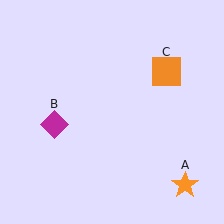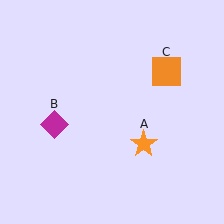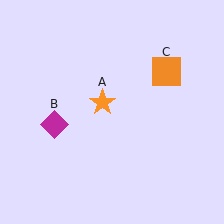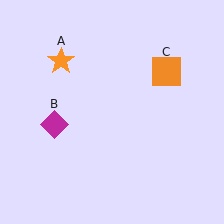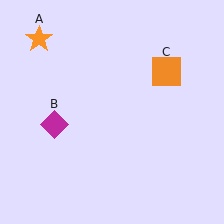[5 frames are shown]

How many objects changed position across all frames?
1 object changed position: orange star (object A).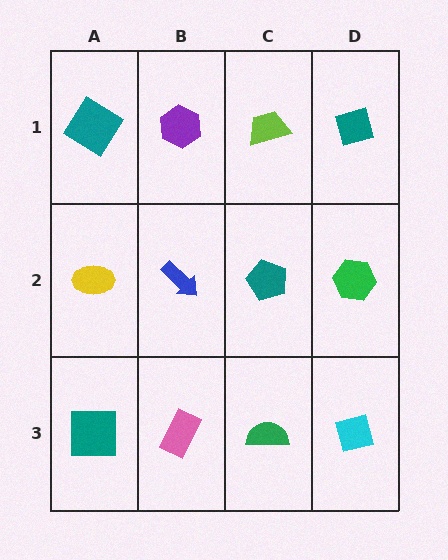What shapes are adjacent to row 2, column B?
A purple hexagon (row 1, column B), a pink rectangle (row 3, column B), a yellow ellipse (row 2, column A), a teal pentagon (row 2, column C).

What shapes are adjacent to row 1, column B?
A blue arrow (row 2, column B), a teal diamond (row 1, column A), a lime trapezoid (row 1, column C).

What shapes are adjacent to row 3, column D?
A green hexagon (row 2, column D), a green semicircle (row 3, column C).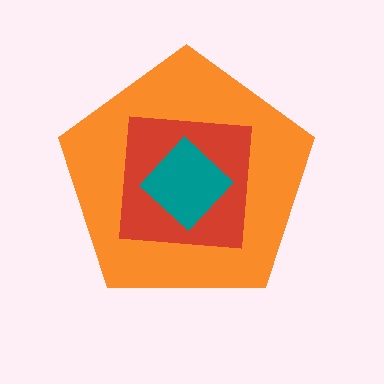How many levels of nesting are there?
3.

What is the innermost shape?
The teal diamond.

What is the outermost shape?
The orange pentagon.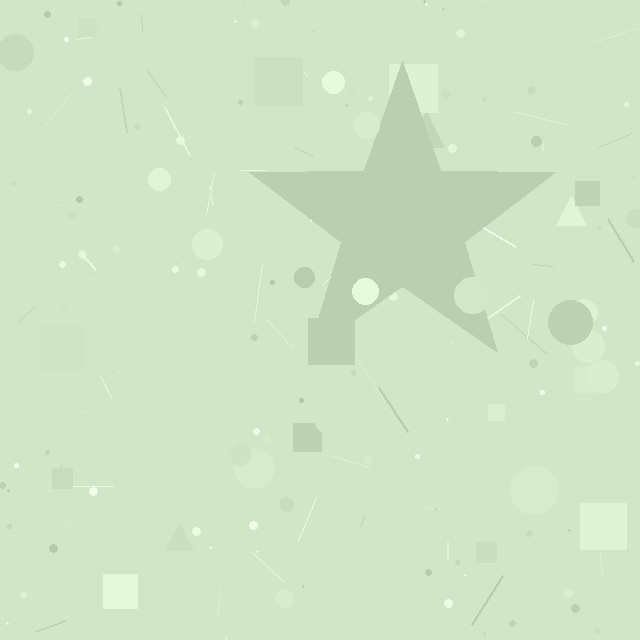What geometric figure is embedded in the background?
A star is embedded in the background.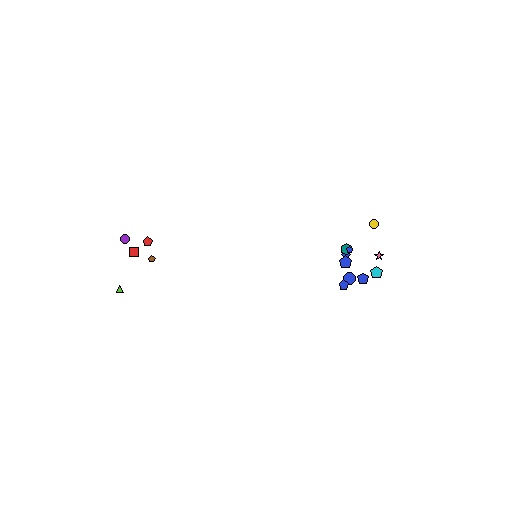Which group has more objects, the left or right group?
The right group.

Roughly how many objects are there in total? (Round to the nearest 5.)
Roughly 15 objects in total.